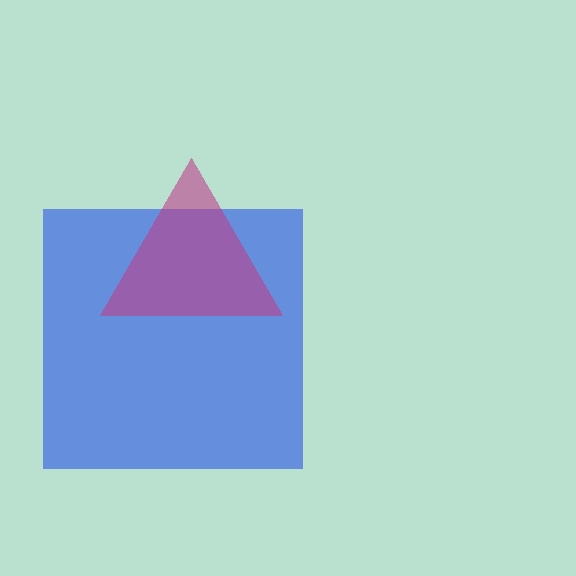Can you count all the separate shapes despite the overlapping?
Yes, there are 2 separate shapes.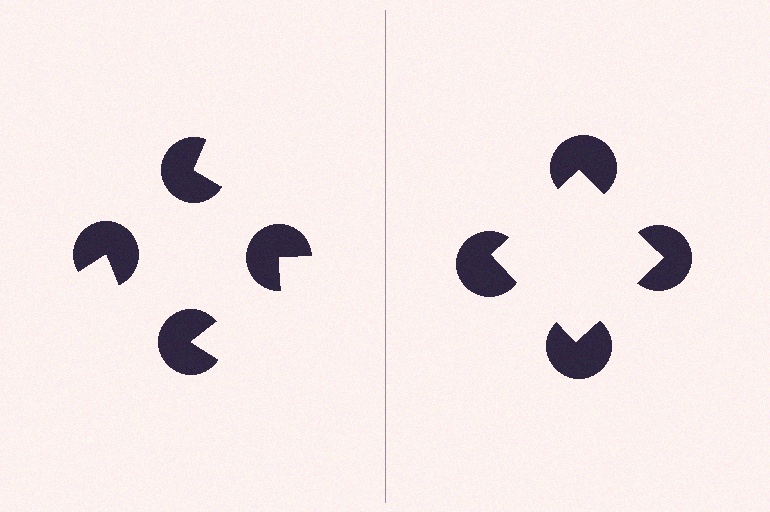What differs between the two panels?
The pac-man discs are positioned identically on both sides; only the wedge orientations differ. On the right they align to a square; on the left they are misaligned.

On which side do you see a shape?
An illusory square appears on the right side. On the left side the wedge cuts are rotated, so no coherent shape forms.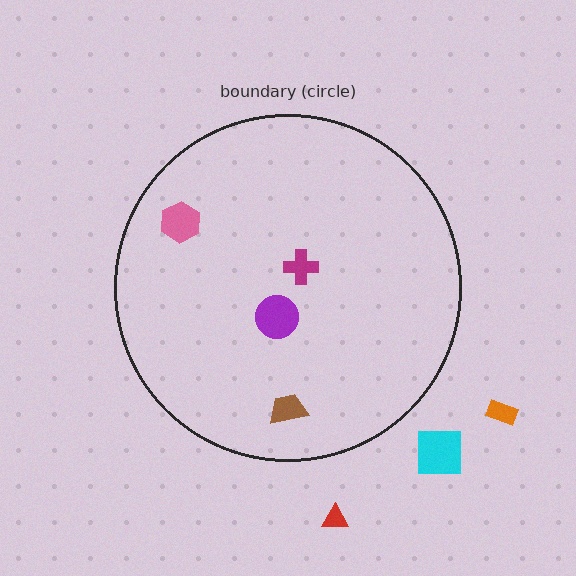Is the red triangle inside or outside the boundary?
Outside.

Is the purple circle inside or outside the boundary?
Inside.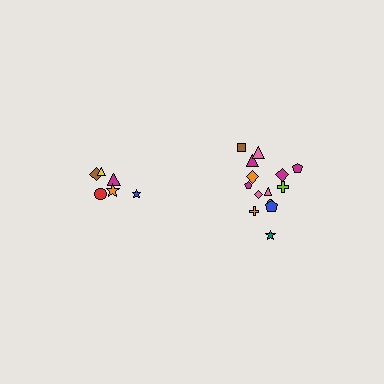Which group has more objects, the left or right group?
The right group.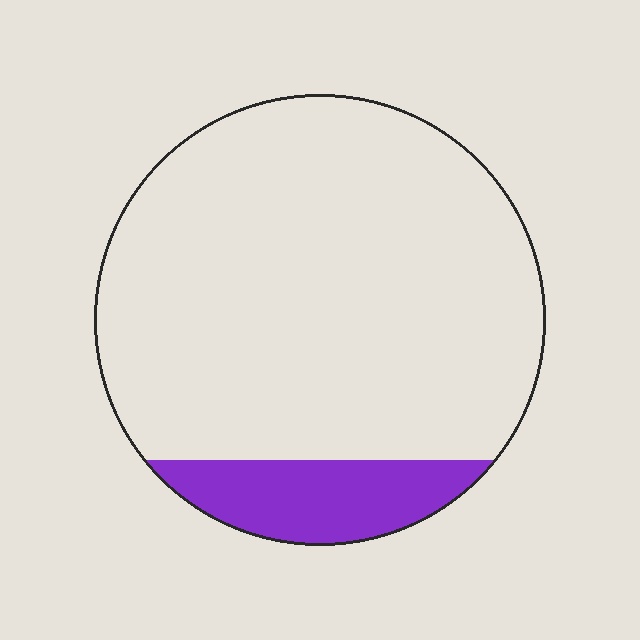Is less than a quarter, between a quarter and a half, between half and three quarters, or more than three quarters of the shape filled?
Less than a quarter.